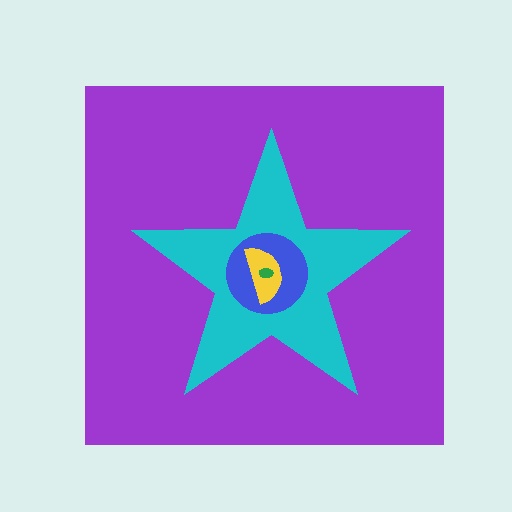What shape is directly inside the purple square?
The cyan star.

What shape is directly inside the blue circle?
The yellow semicircle.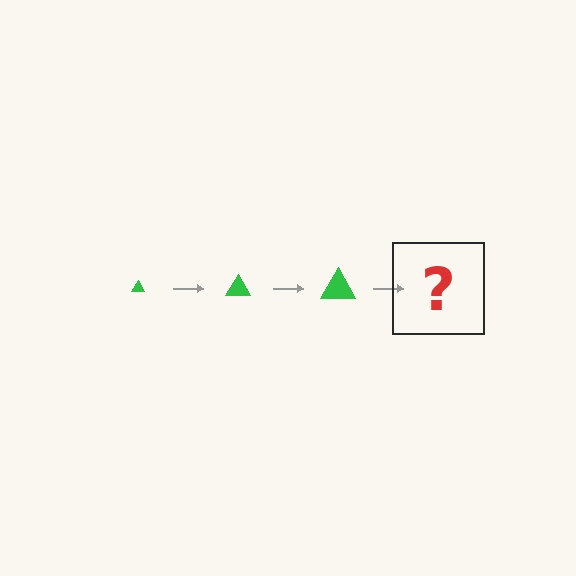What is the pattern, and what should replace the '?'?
The pattern is that the triangle gets progressively larger each step. The '?' should be a green triangle, larger than the previous one.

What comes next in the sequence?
The next element should be a green triangle, larger than the previous one.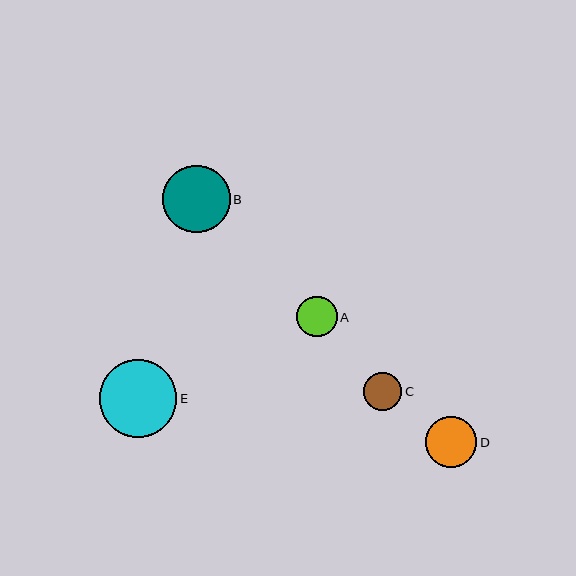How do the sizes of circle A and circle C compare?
Circle A and circle C are approximately the same size.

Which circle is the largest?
Circle E is the largest with a size of approximately 78 pixels.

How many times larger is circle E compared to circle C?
Circle E is approximately 2.0 times the size of circle C.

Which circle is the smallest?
Circle C is the smallest with a size of approximately 38 pixels.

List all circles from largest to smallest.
From largest to smallest: E, B, D, A, C.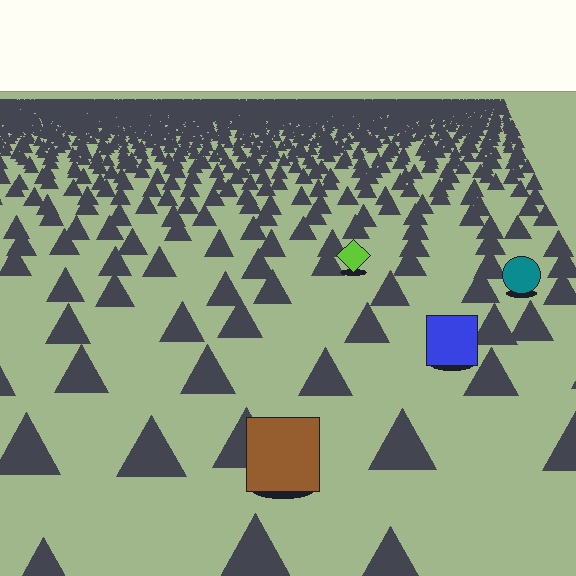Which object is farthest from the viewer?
The lime diamond is farthest from the viewer. It appears smaller and the ground texture around it is denser.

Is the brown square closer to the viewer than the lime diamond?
Yes. The brown square is closer — you can tell from the texture gradient: the ground texture is coarser near it.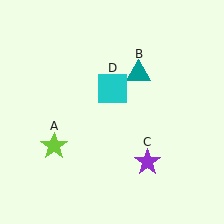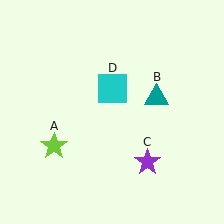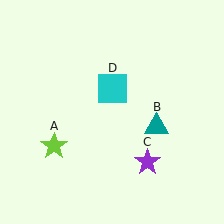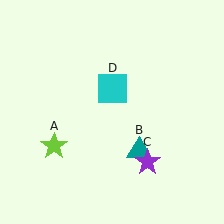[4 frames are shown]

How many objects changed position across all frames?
1 object changed position: teal triangle (object B).